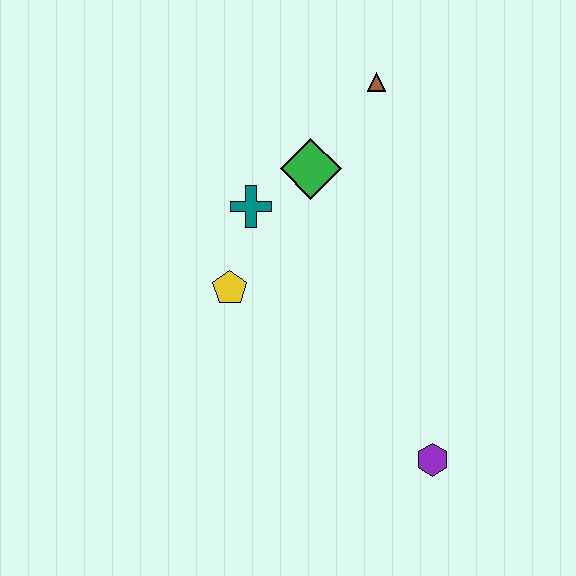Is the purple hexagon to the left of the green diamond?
No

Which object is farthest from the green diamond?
The purple hexagon is farthest from the green diamond.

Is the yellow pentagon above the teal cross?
No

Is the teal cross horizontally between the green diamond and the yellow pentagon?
Yes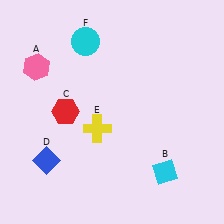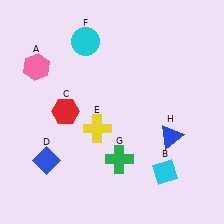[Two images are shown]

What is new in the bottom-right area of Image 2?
A blue triangle (H) was added in the bottom-right area of Image 2.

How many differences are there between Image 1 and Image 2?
There are 2 differences between the two images.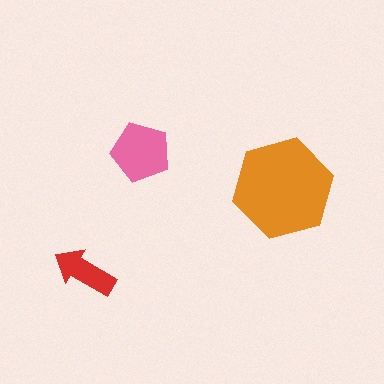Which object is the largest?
The orange hexagon.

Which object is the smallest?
The red arrow.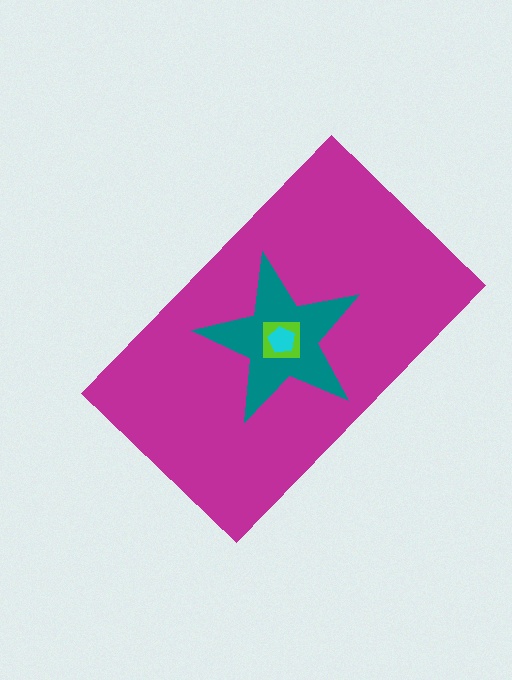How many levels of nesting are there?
4.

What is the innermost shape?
The cyan pentagon.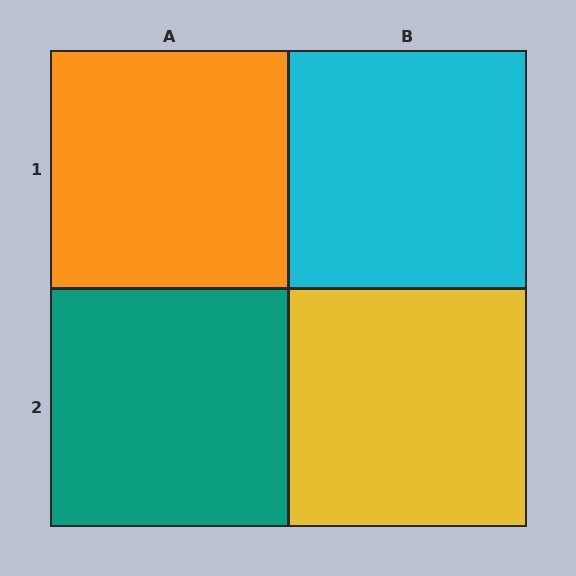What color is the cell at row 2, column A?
Teal.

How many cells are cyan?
1 cell is cyan.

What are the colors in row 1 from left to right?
Orange, cyan.